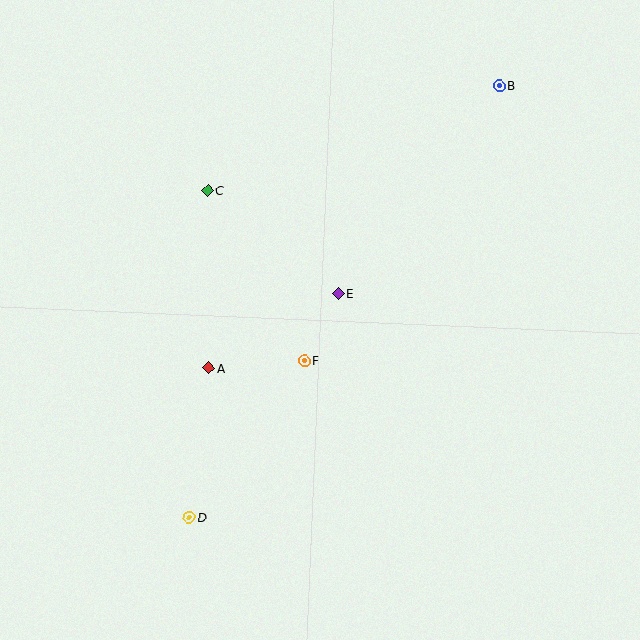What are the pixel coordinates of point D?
Point D is at (189, 517).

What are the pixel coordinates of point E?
Point E is at (338, 293).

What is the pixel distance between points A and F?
The distance between A and F is 96 pixels.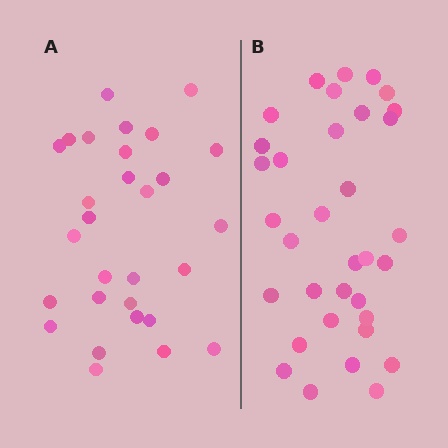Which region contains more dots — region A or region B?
Region B (the right region) has more dots.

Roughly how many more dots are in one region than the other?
Region B has about 5 more dots than region A.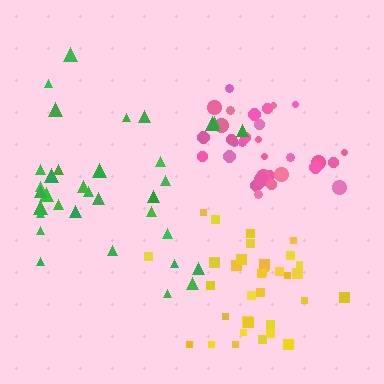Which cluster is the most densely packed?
Yellow.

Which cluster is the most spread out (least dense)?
Green.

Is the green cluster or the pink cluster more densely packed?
Pink.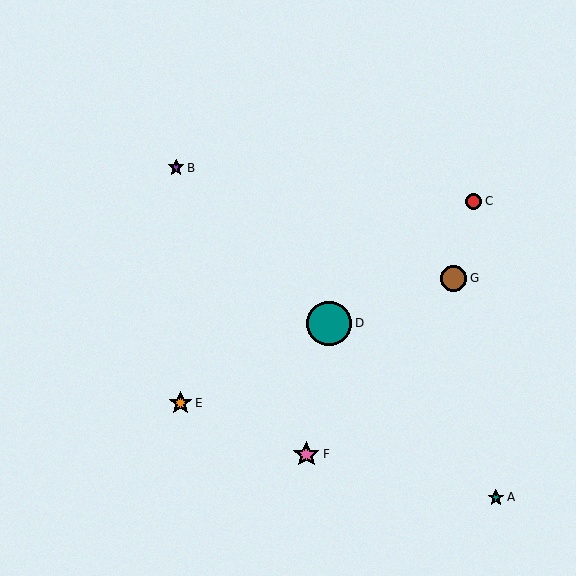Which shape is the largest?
The teal circle (labeled D) is the largest.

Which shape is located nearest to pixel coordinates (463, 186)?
The red circle (labeled C) at (474, 201) is nearest to that location.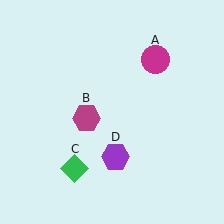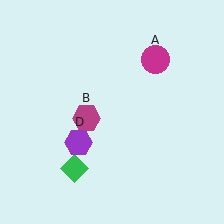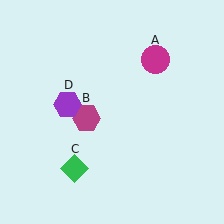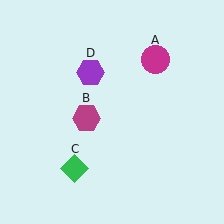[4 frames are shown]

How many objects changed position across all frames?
1 object changed position: purple hexagon (object D).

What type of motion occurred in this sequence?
The purple hexagon (object D) rotated clockwise around the center of the scene.